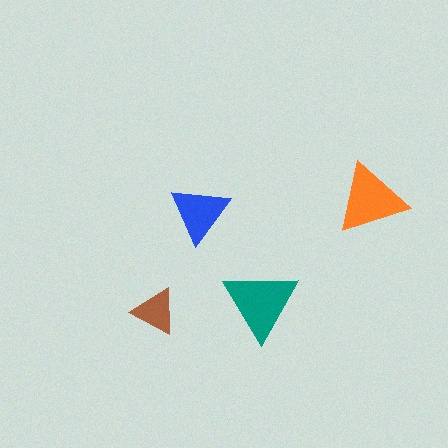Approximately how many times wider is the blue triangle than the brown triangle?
About 1.5 times wider.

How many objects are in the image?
There are 4 objects in the image.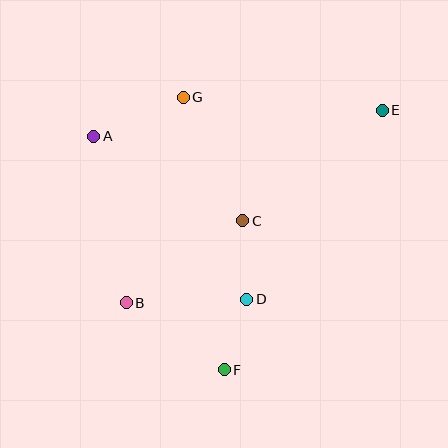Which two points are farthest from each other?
Points B and E are farthest from each other.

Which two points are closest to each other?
Points D and F are closest to each other.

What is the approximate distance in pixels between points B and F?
The distance between B and F is approximately 119 pixels.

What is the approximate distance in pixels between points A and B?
The distance between A and B is approximately 169 pixels.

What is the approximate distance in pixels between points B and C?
The distance between B and C is approximately 142 pixels.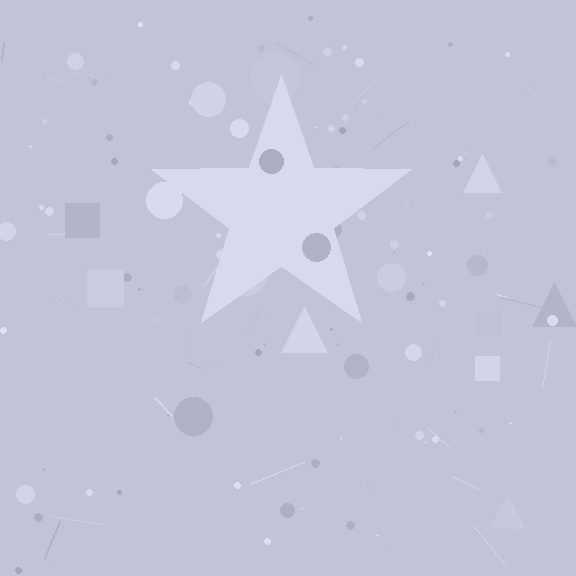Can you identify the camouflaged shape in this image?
The camouflaged shape is a star.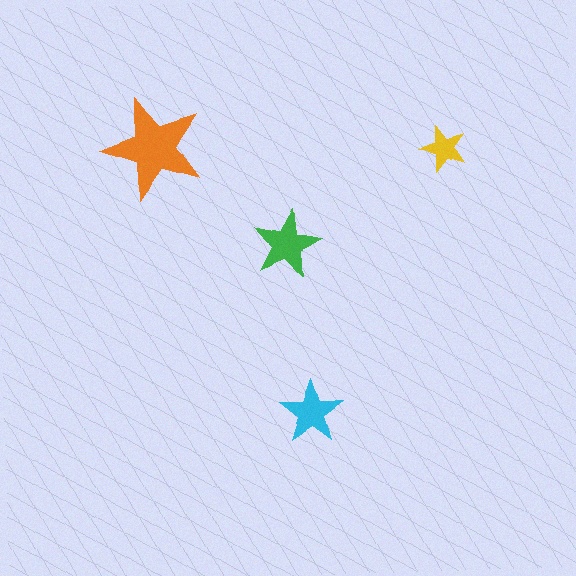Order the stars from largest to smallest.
the orange one, the green one, the cyan one, the yellow one.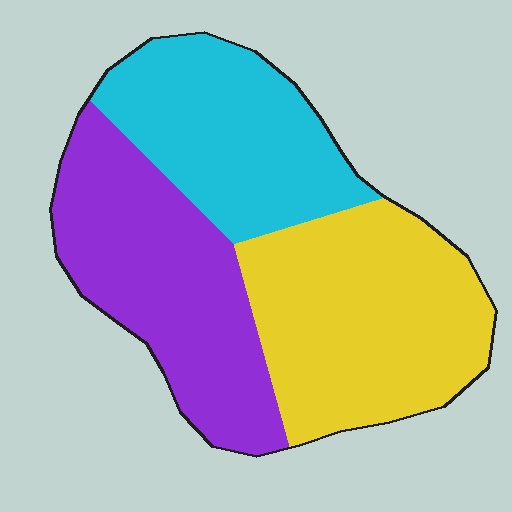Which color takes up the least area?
Cyan, at roughly 30%.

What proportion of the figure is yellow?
Yellow takes up about three eighths (3/8) of the figure.